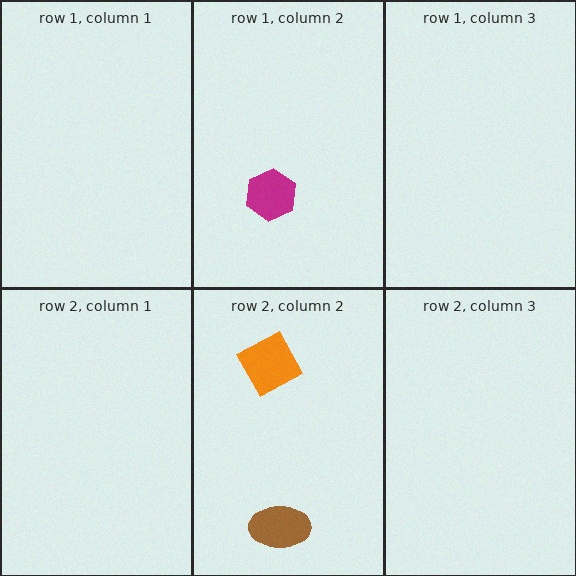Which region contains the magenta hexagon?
The row 1, column 2 region.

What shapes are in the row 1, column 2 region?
The magenta hexagon.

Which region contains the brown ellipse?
The row 2, column 2 region.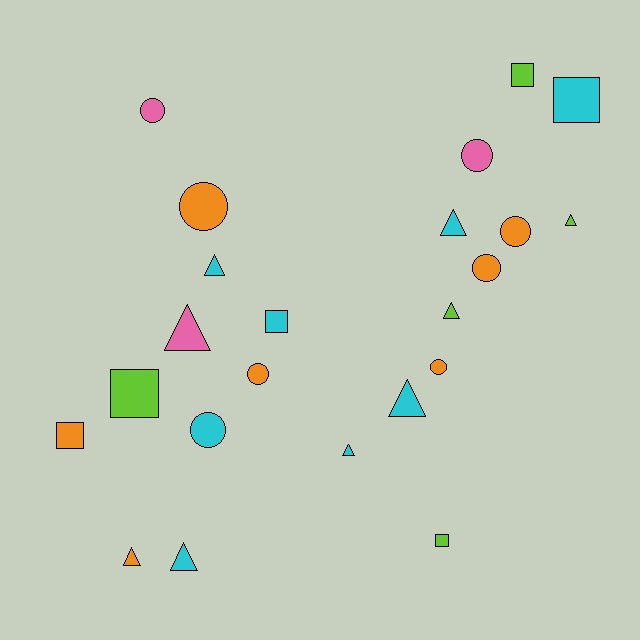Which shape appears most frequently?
Triangle, with 9 objects.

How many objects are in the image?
There are 23 objects.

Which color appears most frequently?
Cyan, with 8 objects.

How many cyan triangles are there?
There are 5 cyan triangles.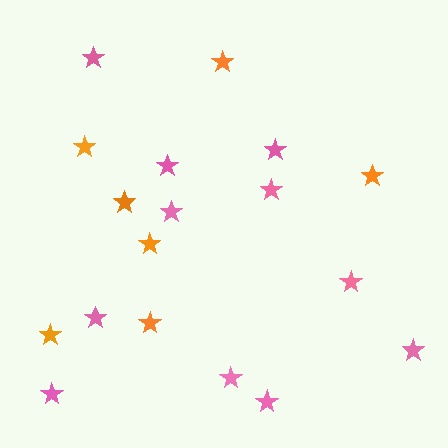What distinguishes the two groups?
There are 2 groups: one group of orange stars (7) and one group of pink stars (11).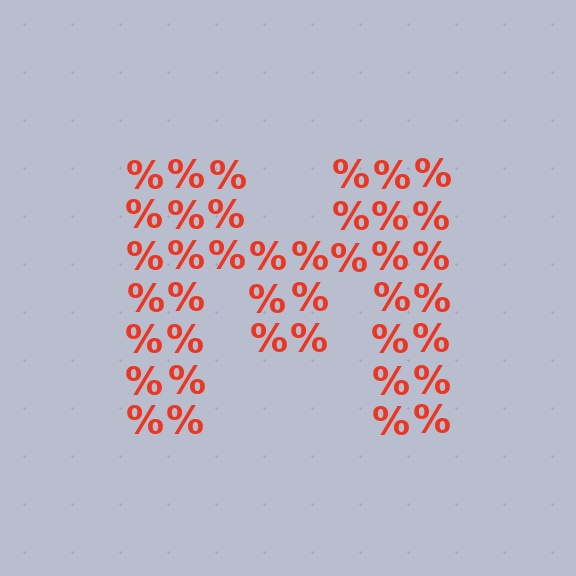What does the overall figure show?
The overall figure shows the letter M.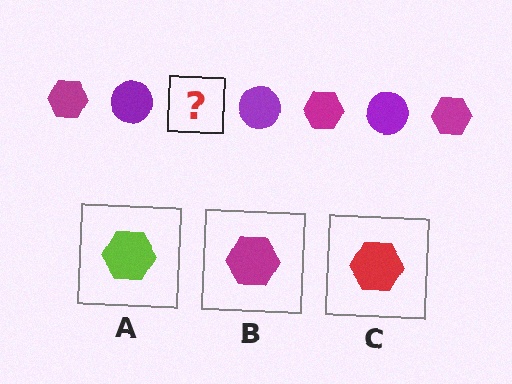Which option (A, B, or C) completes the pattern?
B.